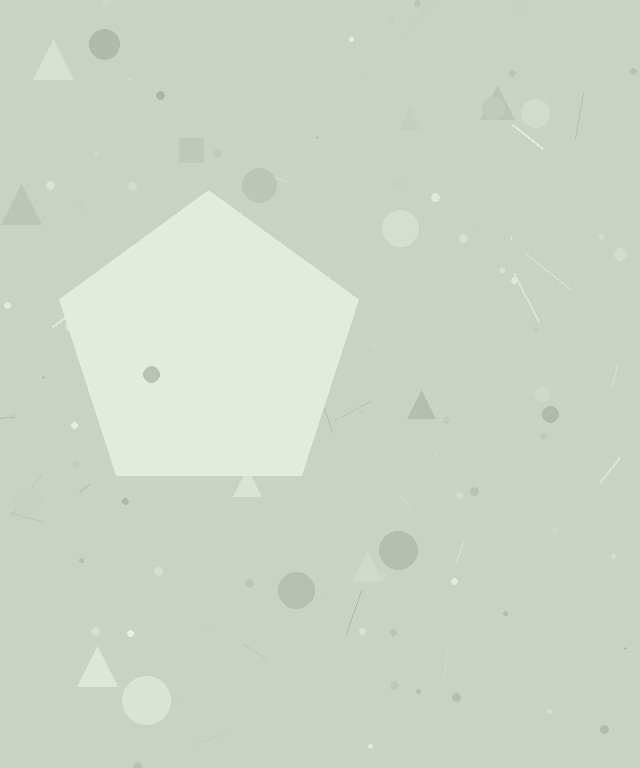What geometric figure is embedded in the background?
A pentagon is embedded in the background.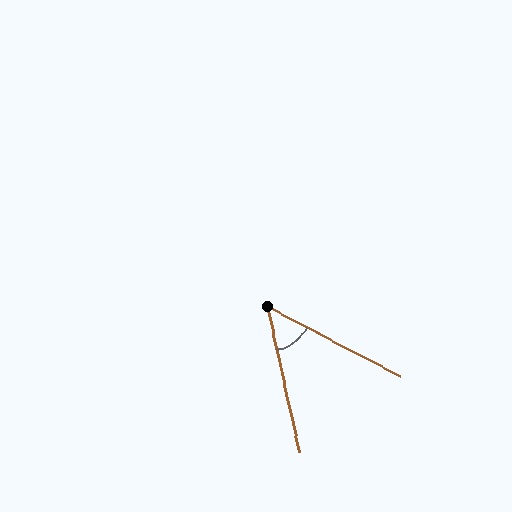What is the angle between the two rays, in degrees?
Approximately 50 degrees.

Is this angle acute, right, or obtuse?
It is acute.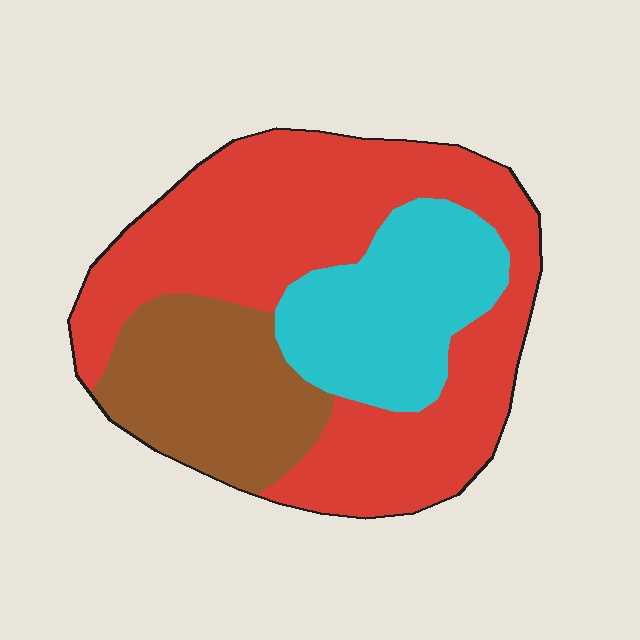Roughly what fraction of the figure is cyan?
Cyan covers roughly 25% of the figure.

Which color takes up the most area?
Red, at roughly 55%.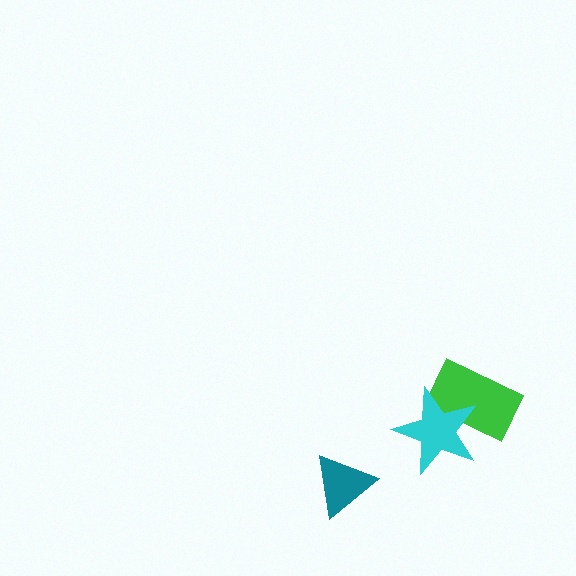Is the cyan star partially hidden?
No, no other shape covers it.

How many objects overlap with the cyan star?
1 object overlaps with the cyan star.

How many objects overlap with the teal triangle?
0 objects overlap with the teal triangle.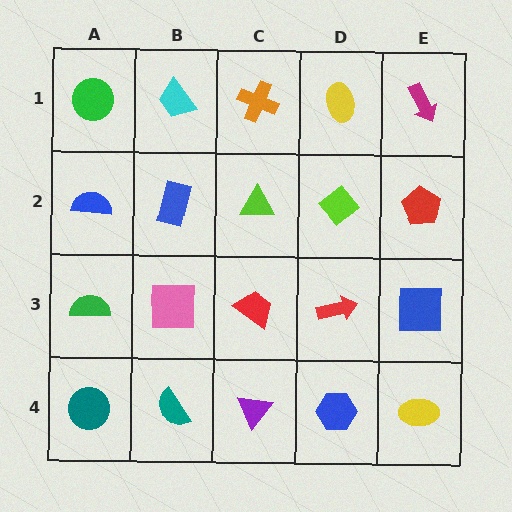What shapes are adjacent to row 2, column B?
A cyan trapezoid (row 1, column B), a pink square (row 3, column B), a blue semicircle (row 2, column A), a lime triangle (row 2, column C).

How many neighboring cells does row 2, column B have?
4.